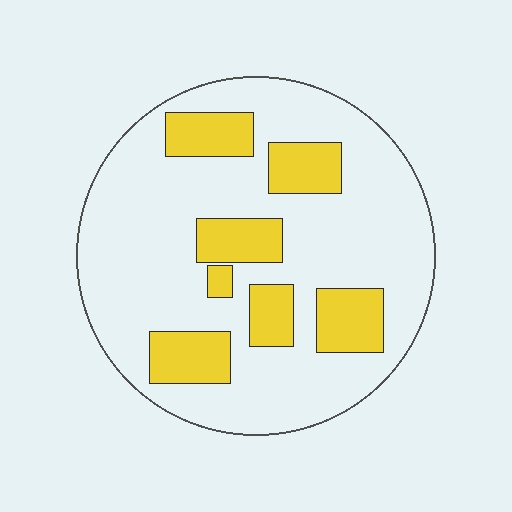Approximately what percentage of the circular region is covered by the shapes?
Approximately 25%.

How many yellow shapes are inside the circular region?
7.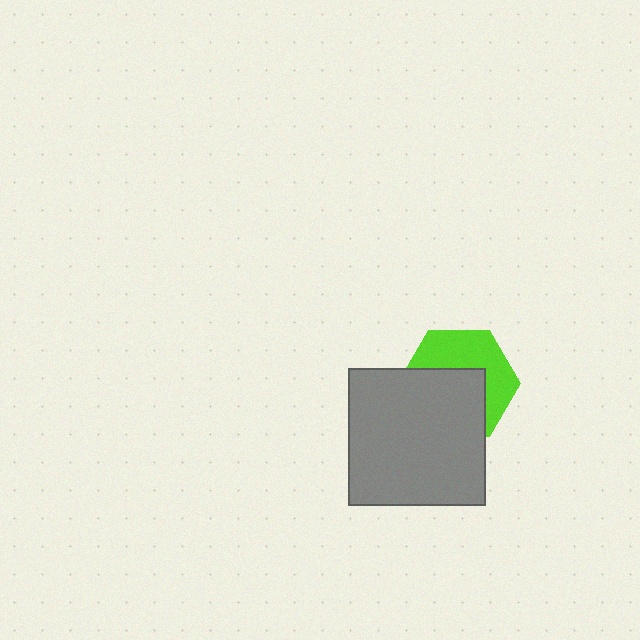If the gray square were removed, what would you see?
You would see the complete lime hexagon.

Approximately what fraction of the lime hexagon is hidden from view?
Roughly 53% of the lime hexagon is hidden behind the gray square.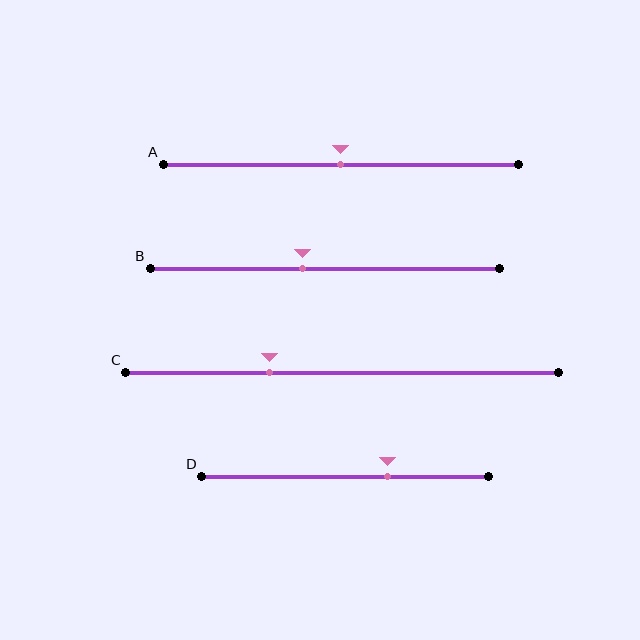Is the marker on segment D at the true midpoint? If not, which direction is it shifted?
No, the marker on segment D is shifted to the right by about 15% of the segment length.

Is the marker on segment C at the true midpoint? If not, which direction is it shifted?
No, the marker on segment C is shifted to the left by about 17% of the segment length.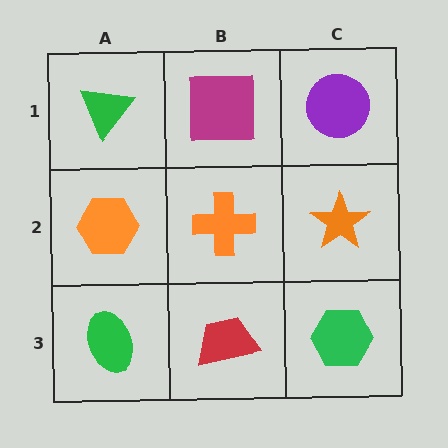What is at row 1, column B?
A magenta square.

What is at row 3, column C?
A green hexagon.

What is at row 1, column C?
A purple circle.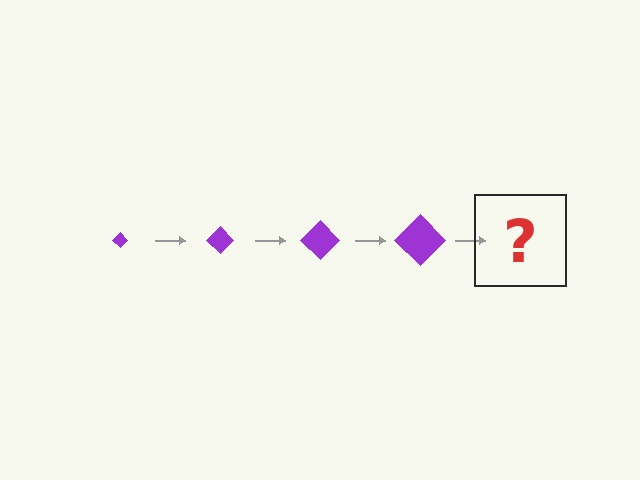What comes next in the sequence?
The next element should be a purple diamond, larger than the previous one.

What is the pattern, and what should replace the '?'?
The pattern is that the diamond gets progressively larger each step. The '?' should be a purple diamond, larger than the previous one.